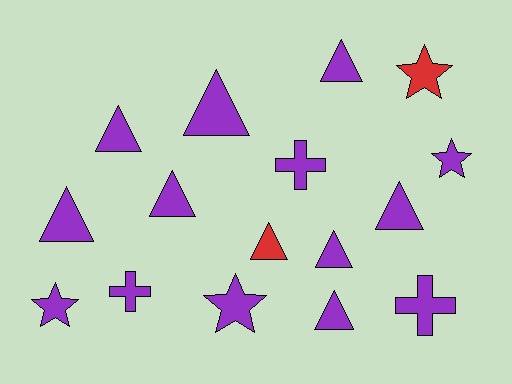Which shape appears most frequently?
Triangle, with 9 objects.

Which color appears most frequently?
Purple, with 14 objects.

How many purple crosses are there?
There are 3 purple crosses.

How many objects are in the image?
There are 16 objects.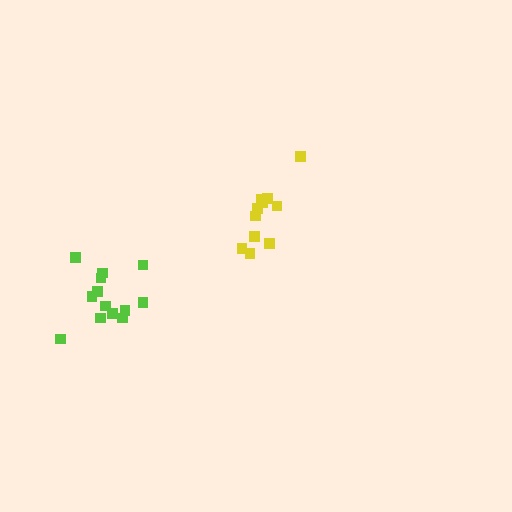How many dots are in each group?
Group 1: 11 dots, Group 2: 13 dots (24 total).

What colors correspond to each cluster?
The clusters are colored: yellow, lime.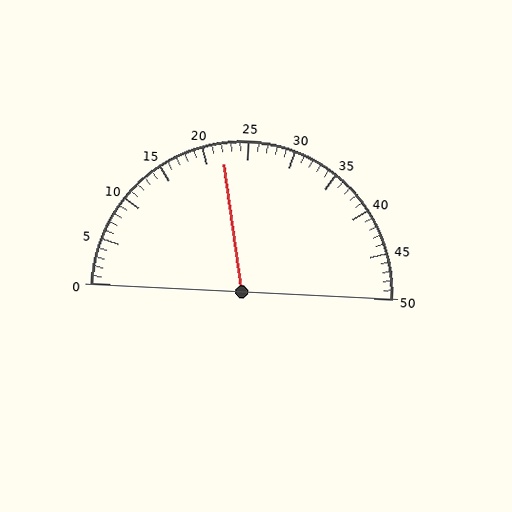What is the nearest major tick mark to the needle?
The nearest major tick mark is 20.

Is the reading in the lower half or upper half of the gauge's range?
The reading is in the lower half of the range (0 to 50).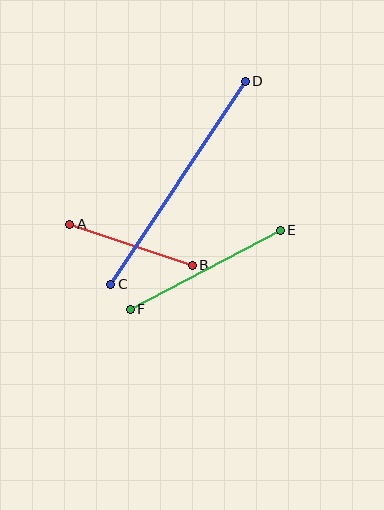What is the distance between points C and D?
The distance is approximately 243 pixels.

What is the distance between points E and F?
The distance is approximately 169 pixels.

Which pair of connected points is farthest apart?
Points C and D are farthest apart.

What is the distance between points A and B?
The distance is approximately 129 pixels.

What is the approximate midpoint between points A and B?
The midpoint is at approximately (131, 245) pixels.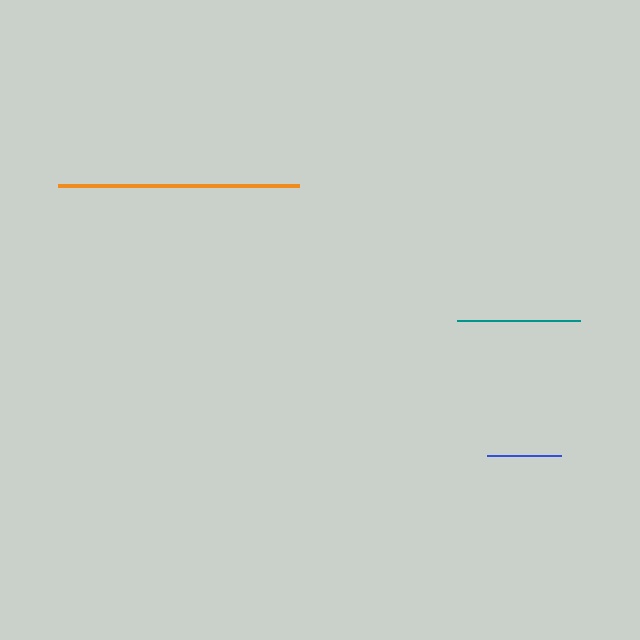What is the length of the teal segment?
The teal segment is approximately 123 pixels long.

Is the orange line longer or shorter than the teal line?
The orange line is longer than the teal line.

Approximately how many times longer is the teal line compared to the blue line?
The teal line is approximately 1.7 times the length of the blue line.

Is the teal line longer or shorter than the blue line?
The teal line is longer than the blue line.